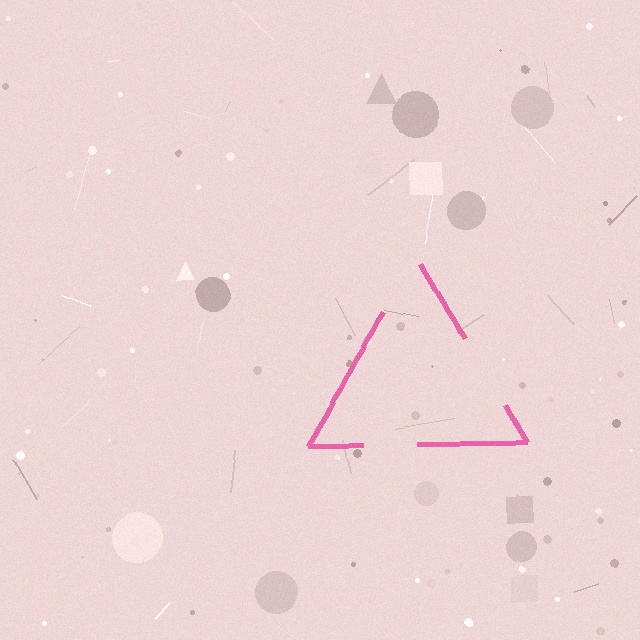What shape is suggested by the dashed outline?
The dashed outline suggests a triangle.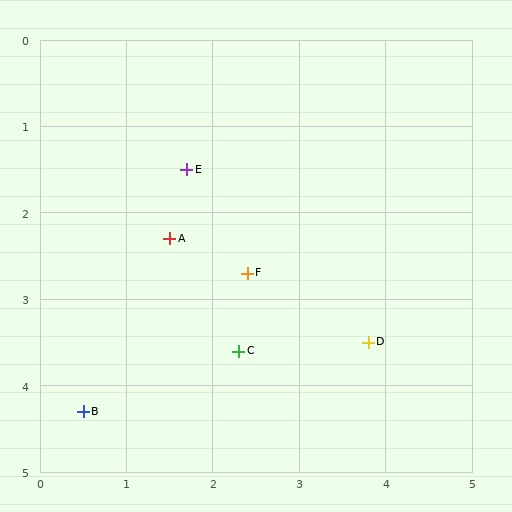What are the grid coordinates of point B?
Point B is at approximately (0.5, 4.3).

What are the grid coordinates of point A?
Point A is at approximately (1.5, 2.3).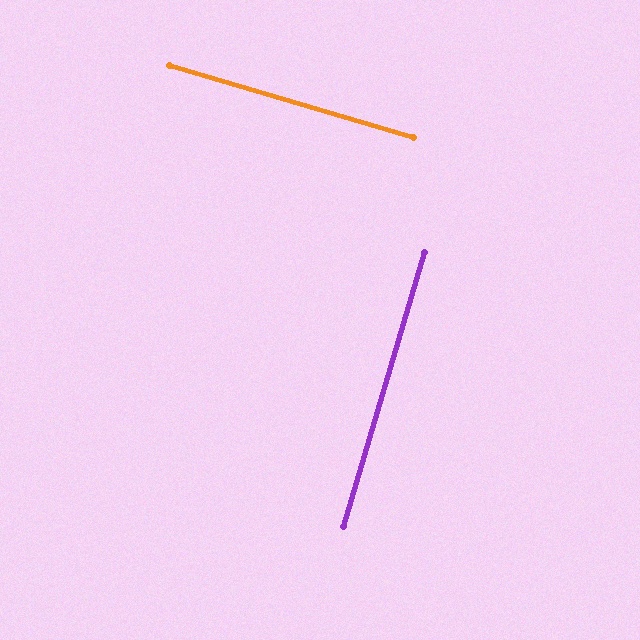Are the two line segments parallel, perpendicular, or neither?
Perpendicular — they meet at approximately 90°.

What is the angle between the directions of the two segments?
Approximately 90 degrees.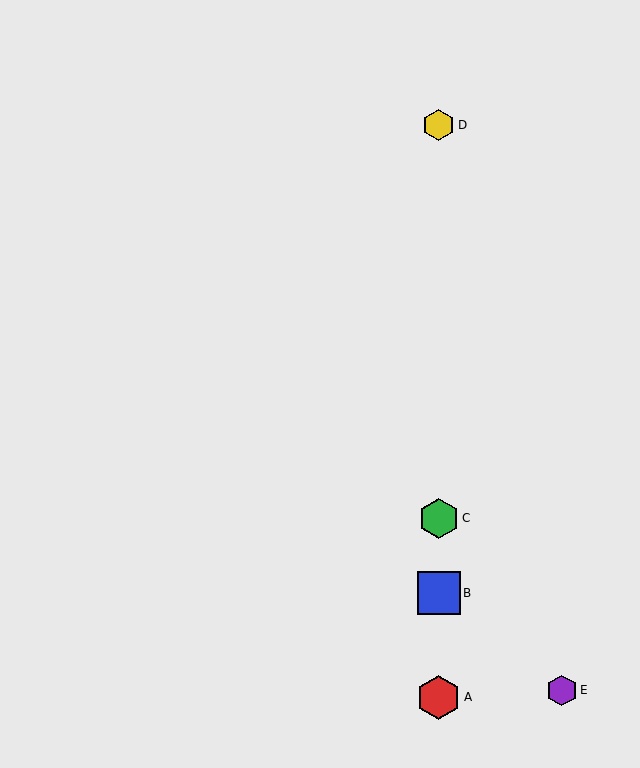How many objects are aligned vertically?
4 objects (A, B, C, D) are aligned vertically.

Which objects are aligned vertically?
Objects A, B, C, D are aligned vertically.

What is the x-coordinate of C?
Object C is at x≈439.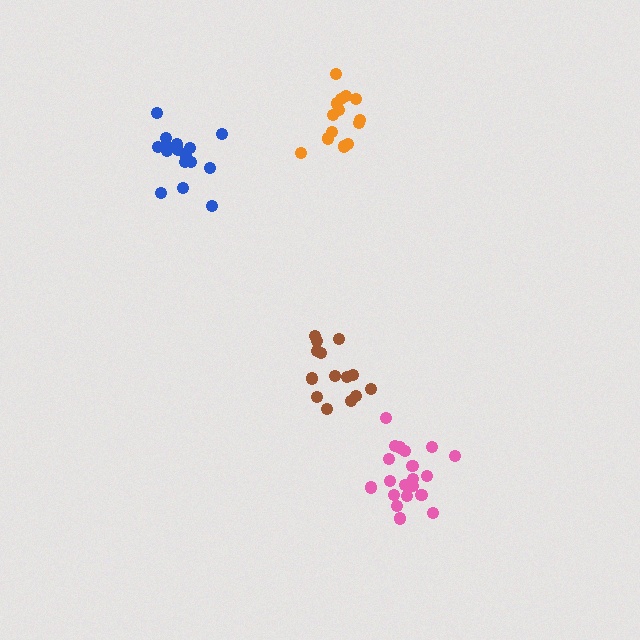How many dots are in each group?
Group 1: 16 dots, Group 2: 14 dots, Group 3: 14 dots, Group 4: 20 dots (64 total).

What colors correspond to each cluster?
The clusters are colored: blue, brown, orange, pink.